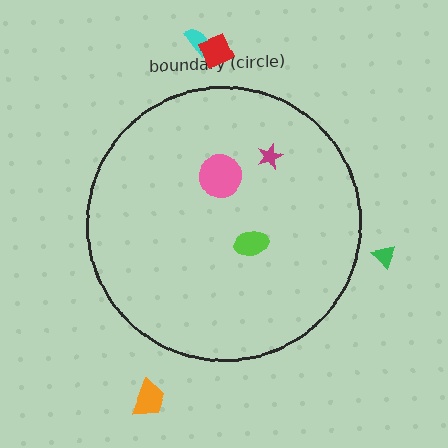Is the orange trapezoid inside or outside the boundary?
Outside.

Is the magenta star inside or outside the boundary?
Inside.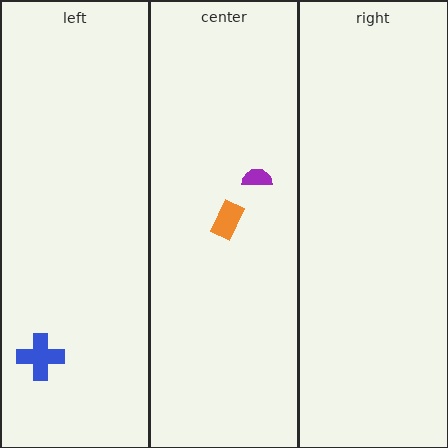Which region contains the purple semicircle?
The center region.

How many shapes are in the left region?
1.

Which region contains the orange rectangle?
The center region.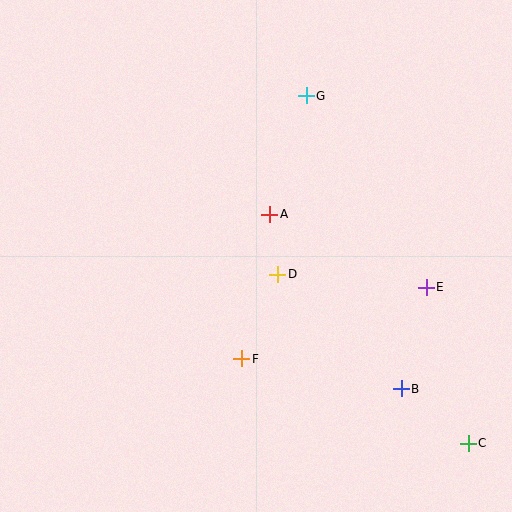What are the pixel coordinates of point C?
Point C is at (468, 443).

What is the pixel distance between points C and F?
The distance between C and F is 242 pixels.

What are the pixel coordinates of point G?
Point G is at (306, 96).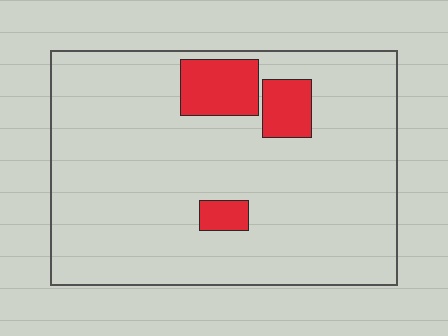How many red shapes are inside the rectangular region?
3.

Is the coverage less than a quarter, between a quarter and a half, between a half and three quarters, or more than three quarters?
Less than a quarter.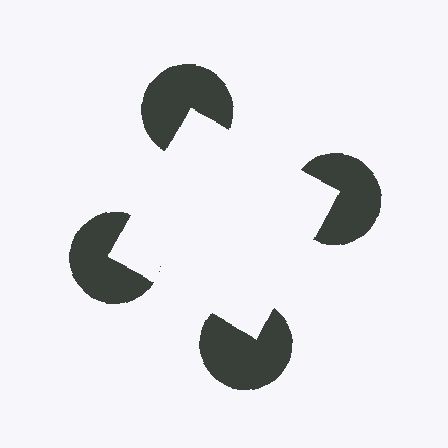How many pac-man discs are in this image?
There are 4 — one at each vertex of the illusory square.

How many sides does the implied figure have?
4 sides.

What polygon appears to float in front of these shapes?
An illusory square — its edges are inferred from the aligned wedge cuts in the pac-man discs, not physically drawn.